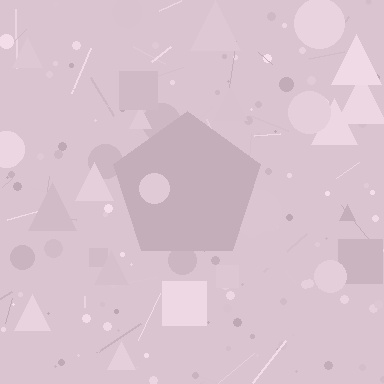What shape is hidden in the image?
A pentagon is hidden in the image.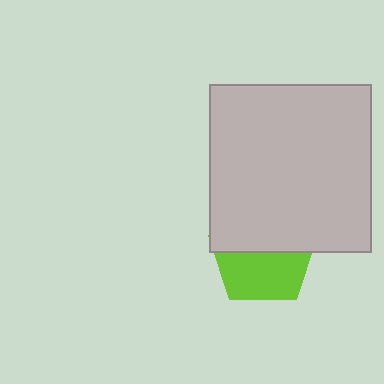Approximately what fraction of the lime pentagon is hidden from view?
Roughly 51% of the lime pentagon is hidden behind the light gray rectangle.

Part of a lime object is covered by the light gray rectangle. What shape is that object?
It is a pentagon.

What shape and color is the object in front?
The object in front is a light gray rectangle.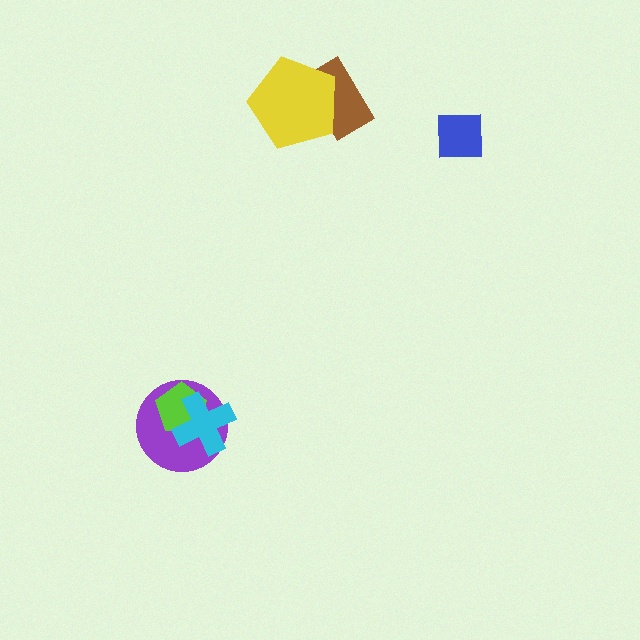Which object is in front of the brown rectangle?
The yellow pentagon is in front of the brown rectangle.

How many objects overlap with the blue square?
0 objects overlap with the blue square.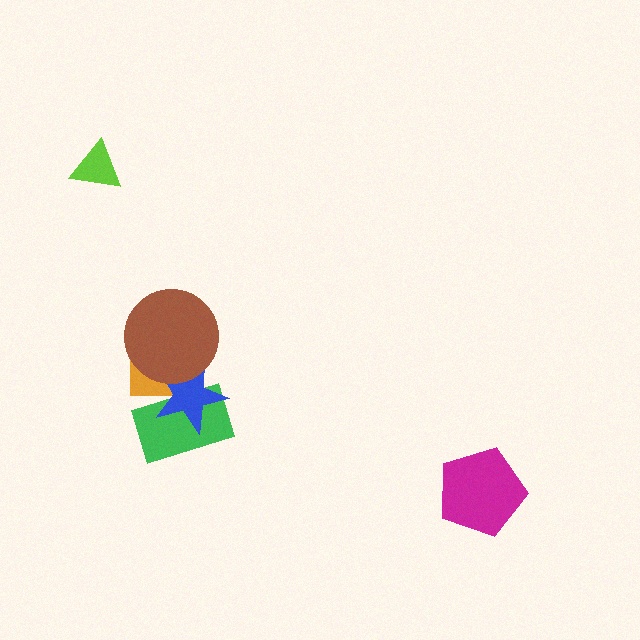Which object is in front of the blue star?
The brown circle is in front of the blue star.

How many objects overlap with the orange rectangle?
3 objects overlap with the orange rectangle.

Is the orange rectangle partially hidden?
Yes, it is partially covered by another shape.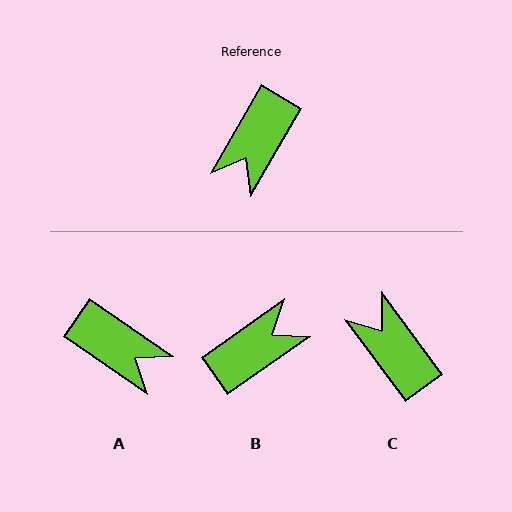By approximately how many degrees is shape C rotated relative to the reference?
Approximately 113 degrees clockwise.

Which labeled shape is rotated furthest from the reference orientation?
B, about 156 degrees away.